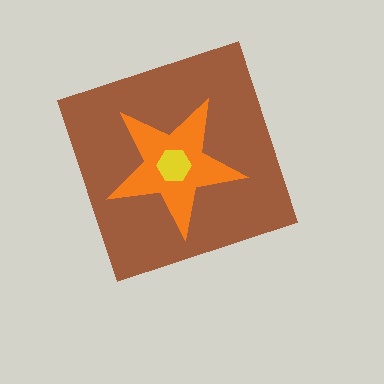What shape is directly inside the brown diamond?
The orange star.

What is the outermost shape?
The brown diamond.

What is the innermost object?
The yellow hexagon.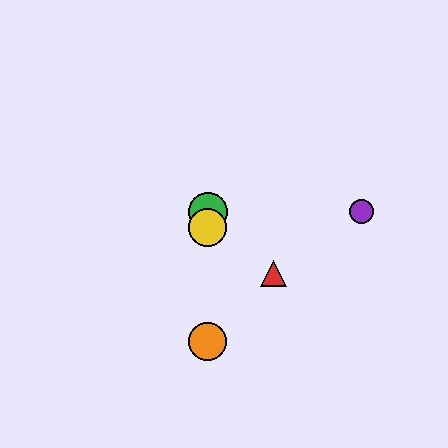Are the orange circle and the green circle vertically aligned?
Yes, both are at x≈208.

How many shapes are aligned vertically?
4 shapes (the blue triangle, the green circle, the yellow circle, the orange circle) are aligned vertically.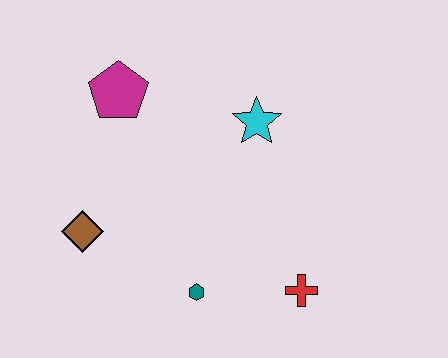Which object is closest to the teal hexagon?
The red cross is closest to the teal hexagon.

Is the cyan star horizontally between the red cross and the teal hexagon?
Yes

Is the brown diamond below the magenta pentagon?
Yes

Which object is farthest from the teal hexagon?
The magenta pentagon is farthest from the teal hexagon.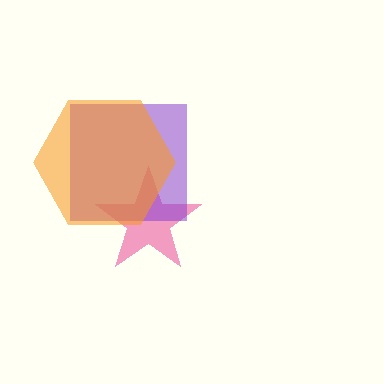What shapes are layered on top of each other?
The layered shapes are: a pink star, a purple square, an orange hexagon.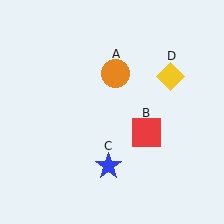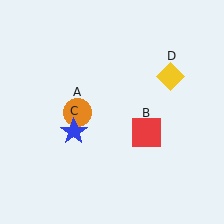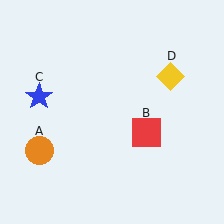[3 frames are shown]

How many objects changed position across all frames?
2 objects changed position: orange circle (object A), blue star (object C).